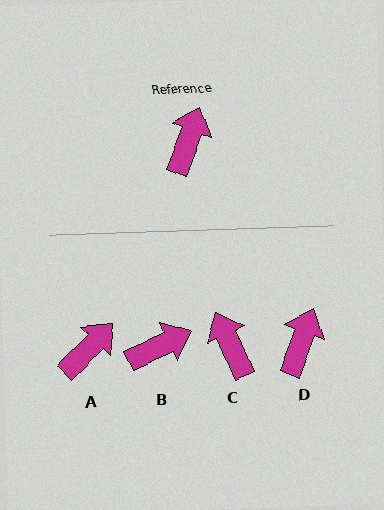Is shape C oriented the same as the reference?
No, it is off by about 45 degrees.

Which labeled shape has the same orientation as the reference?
D.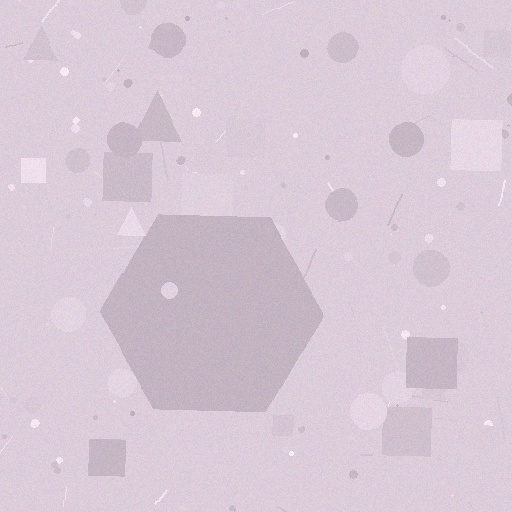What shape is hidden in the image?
A hexagon is hidden in the image.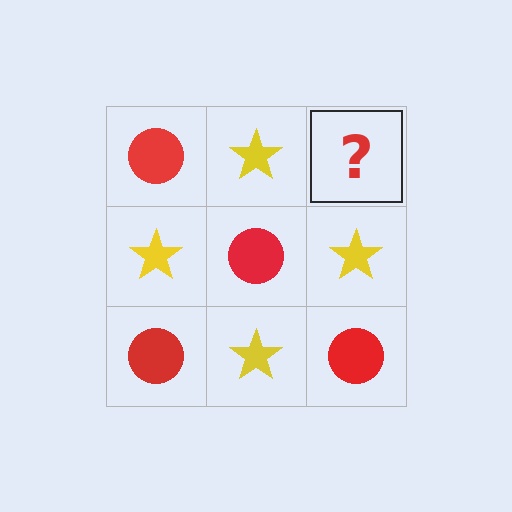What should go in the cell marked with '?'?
The missing cell should contain a red circle.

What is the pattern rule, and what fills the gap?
The rule is that it alternates red circle and yellow star in a checkerboard pattern. The gap should be filled with a red circle.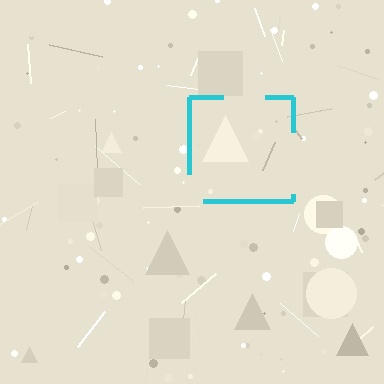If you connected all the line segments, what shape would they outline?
They would outline a square.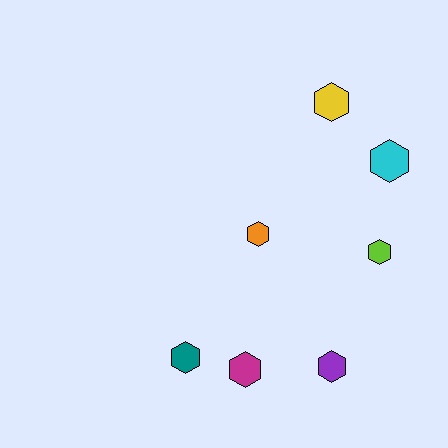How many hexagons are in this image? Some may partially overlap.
There are 7 hexagons.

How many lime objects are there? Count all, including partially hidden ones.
There is 1 lime object.